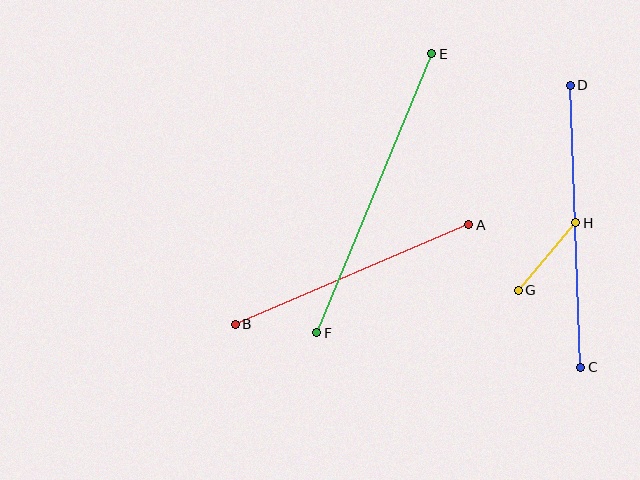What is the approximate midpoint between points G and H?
The midpoint is at approximately (547, 257) pixels.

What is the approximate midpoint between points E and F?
The midpoint is at approximately (374, 193) pixels.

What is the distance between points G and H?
The distance is approximately 89 pixels.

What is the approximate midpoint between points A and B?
The midpoint is at approximately (352, 275) pixels.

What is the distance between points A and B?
The distance is approximately 254 pixels.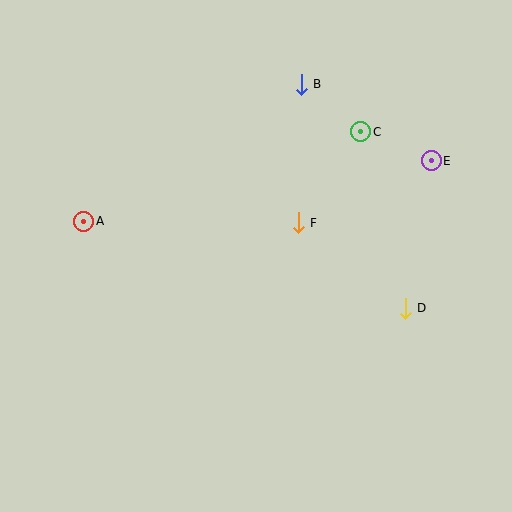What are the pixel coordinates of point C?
Point C is at (361, 132).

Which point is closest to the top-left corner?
Point A is closest to the top-left corner.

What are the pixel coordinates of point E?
Point E is at (431, 161).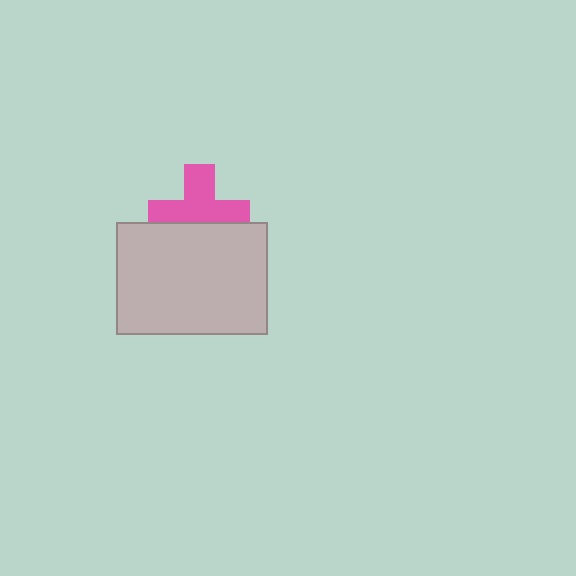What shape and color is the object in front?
The object in front is a light gray rectangle.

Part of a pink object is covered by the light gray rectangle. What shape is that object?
It is a cross.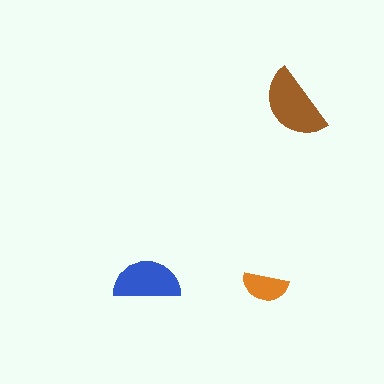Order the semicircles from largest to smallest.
the brown one, the blue one, the orange one.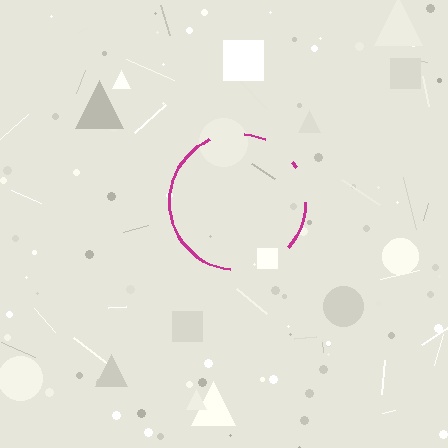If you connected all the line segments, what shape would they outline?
They would outline a circle.